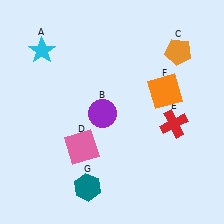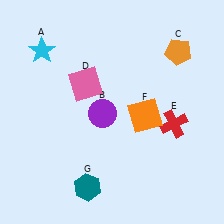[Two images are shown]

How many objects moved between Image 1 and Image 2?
2 objects moved between the two images.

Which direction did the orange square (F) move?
The orange square (F) moved down.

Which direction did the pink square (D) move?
The pink square (D) moved up.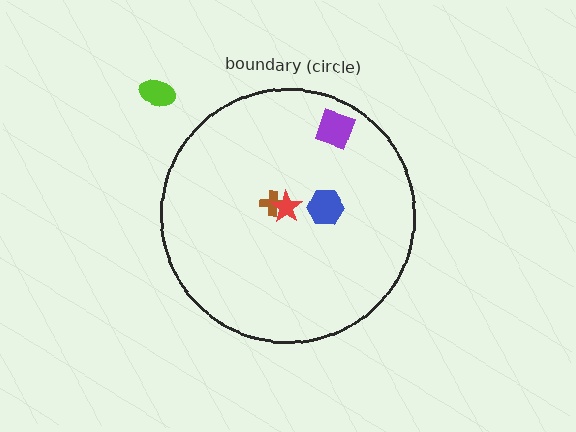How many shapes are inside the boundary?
4 inside, 1 outside.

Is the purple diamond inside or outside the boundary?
Inside.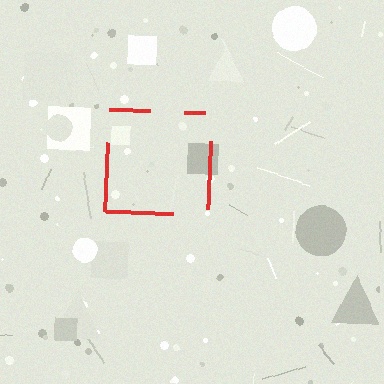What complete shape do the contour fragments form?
The contour fragments form a square.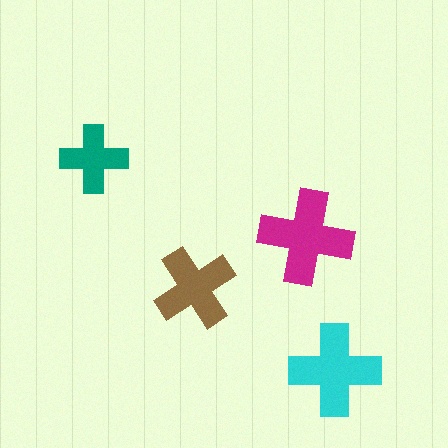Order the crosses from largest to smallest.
the magenta one, the cyan one, the brown one, the teal one.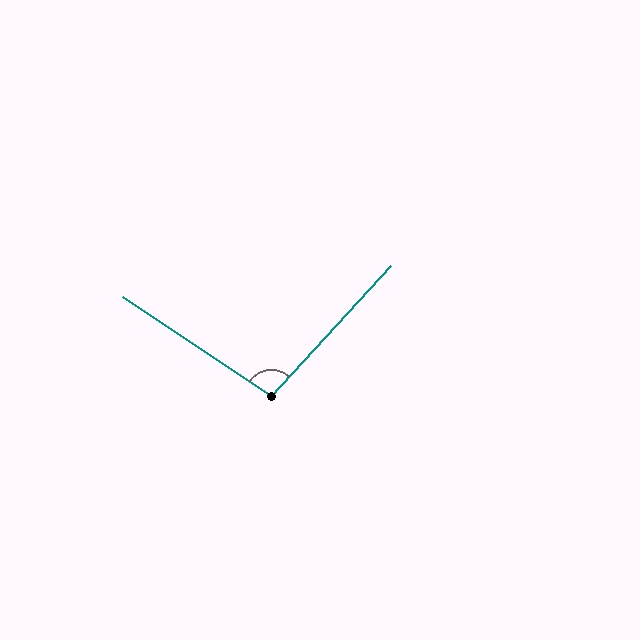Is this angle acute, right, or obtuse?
It is obtuse.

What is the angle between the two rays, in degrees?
Approximately 98 degrees.